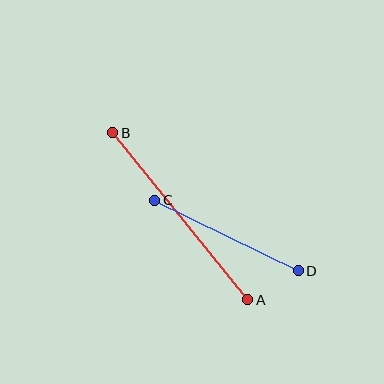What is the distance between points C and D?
The distance is approximately 160 pixels.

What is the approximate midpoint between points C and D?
The midpoint is at approximately (227, 235) pixels.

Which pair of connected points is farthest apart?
Points A and B are farthest apart.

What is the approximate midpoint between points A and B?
The midpoint is at approximately (180, 216) pixels.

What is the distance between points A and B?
The distance is approximately 215 pixels.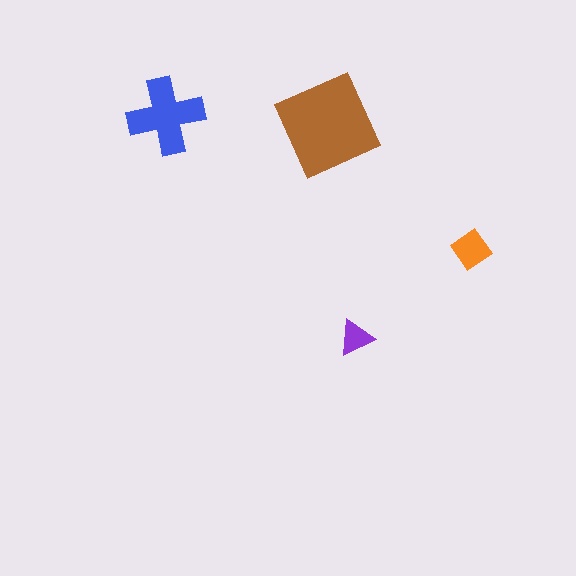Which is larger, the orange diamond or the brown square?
The brown square.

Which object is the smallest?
The purple triangle.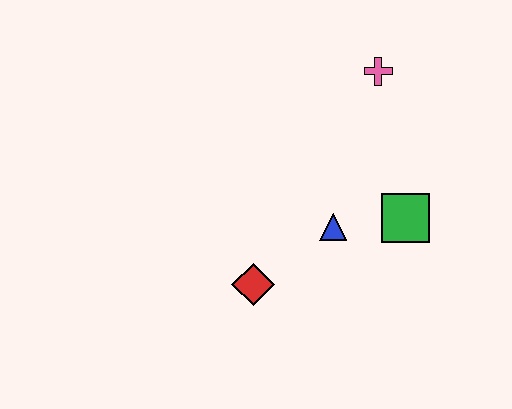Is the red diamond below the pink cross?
Yes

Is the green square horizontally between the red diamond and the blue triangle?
No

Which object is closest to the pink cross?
The green square is closest to the pink cross.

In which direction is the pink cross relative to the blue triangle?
The pink cross is above the blue triangle.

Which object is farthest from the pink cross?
The red diamond is farthest from the pink cross.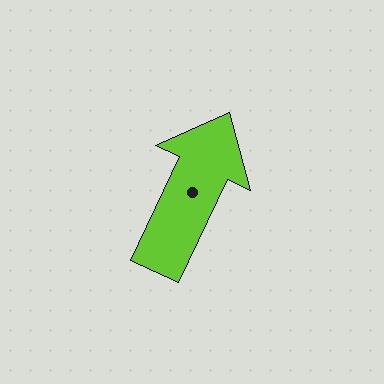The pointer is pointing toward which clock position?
Roughly 1 o'clock.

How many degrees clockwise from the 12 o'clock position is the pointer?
Approximately 25 degrees.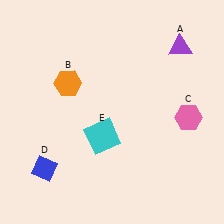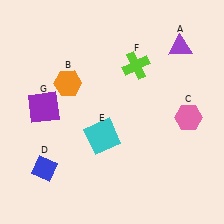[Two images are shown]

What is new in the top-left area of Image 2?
A purple square (G) was added in the top-left area of Image 2.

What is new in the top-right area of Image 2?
A lime cross (F) was added in the top-right area of Image 2.